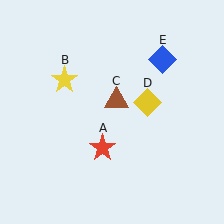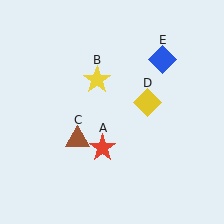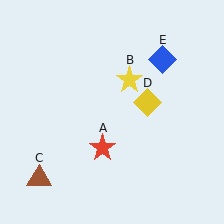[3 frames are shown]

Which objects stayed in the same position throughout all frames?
Red star (object A) and yellow diamond (object D) and blue diamond (object E) remained stationary.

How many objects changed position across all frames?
2 objects changed position: yellow star (object B), brown triangle (object C).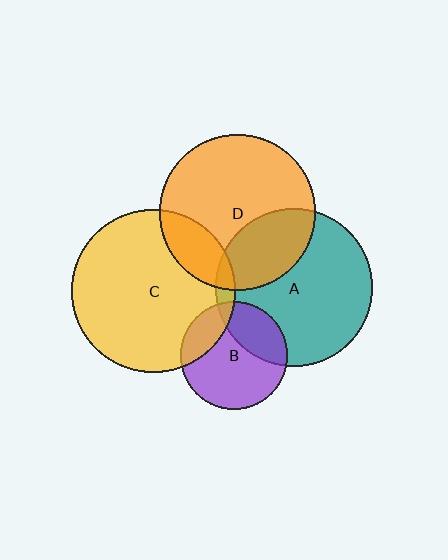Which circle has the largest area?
Circle C (yellow).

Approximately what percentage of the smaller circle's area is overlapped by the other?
Approximately 20%.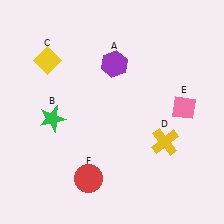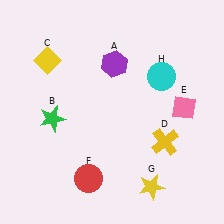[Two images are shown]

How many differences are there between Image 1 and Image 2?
There are 2 differences between the two images.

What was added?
A yellow star (G), a cyan circle (H) were added in Image 2.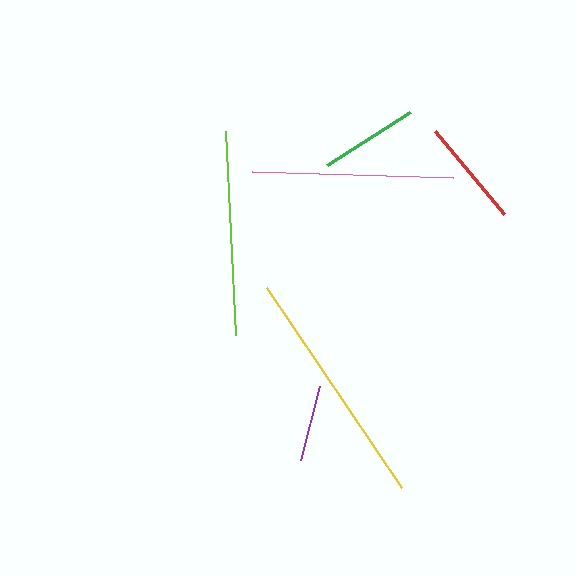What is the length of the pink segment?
The pink segment is approximately 202 pixels long.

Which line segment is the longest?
The yellow line is the longest at approximately 241 pixels.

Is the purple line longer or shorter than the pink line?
The pink line is longer than the purple line.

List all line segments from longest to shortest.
From longest to shortest: yellow, lime, pink, red, green, purple.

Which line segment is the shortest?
The purple line is the shortest at approximately 76 pixels.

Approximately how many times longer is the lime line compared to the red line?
The lime line is approximately 1.9 times the length of the red line.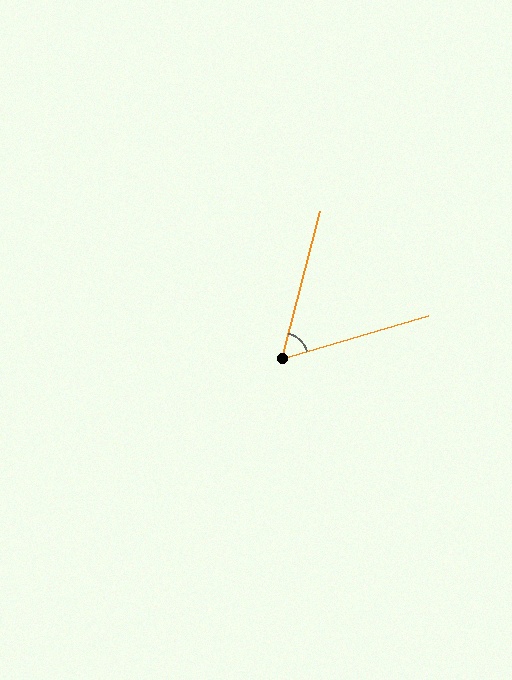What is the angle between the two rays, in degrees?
Approximately 59 degrees.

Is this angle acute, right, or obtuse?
It is acute.